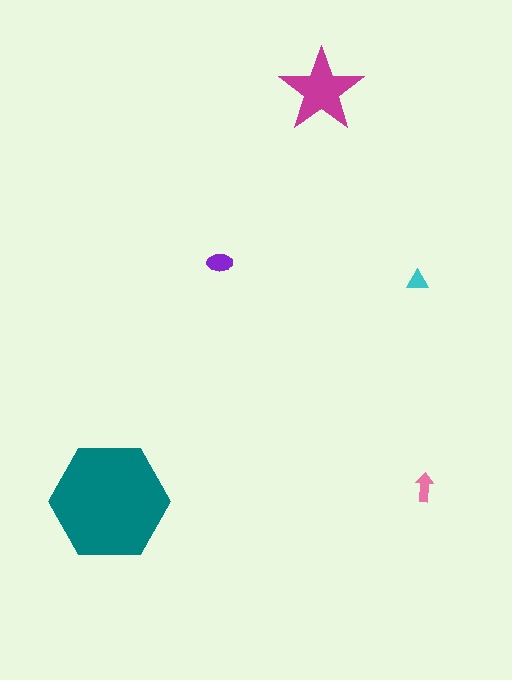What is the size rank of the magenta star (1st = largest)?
2nd.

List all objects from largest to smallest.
The teal hexagon, the magenta star, the purple ellipse, the pink arrow, the cyan triangle.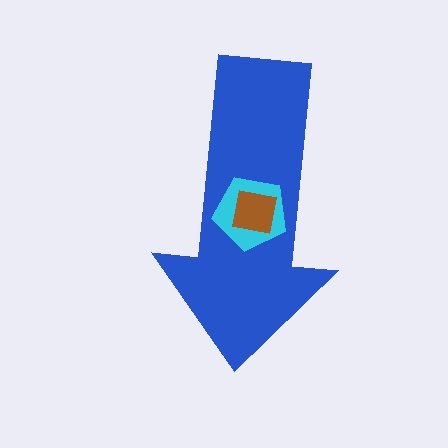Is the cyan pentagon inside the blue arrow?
Yes.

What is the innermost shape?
The brown square.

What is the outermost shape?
The blue arrow.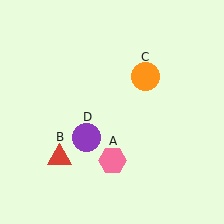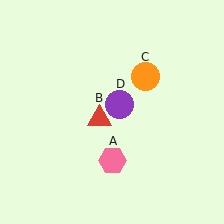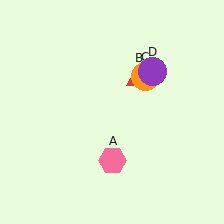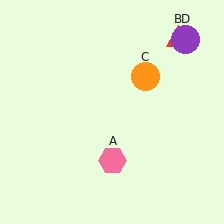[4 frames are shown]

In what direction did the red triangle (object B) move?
The red triangle (object B) moved up and to the right.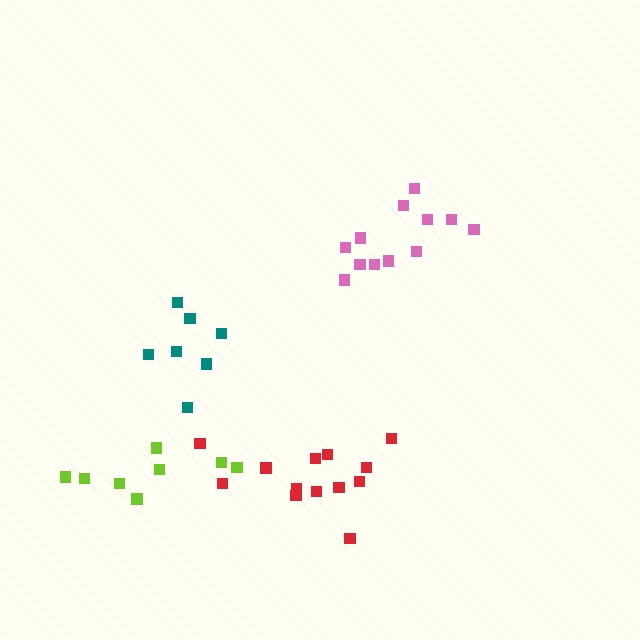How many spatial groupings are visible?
There are 4 spatial groupings.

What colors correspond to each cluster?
The clusters are colored: pink, lime, teal, red.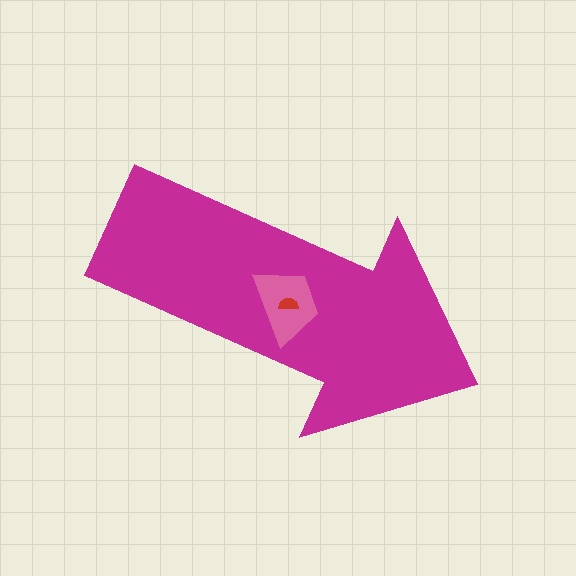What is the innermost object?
The red semicircle.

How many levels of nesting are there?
3.